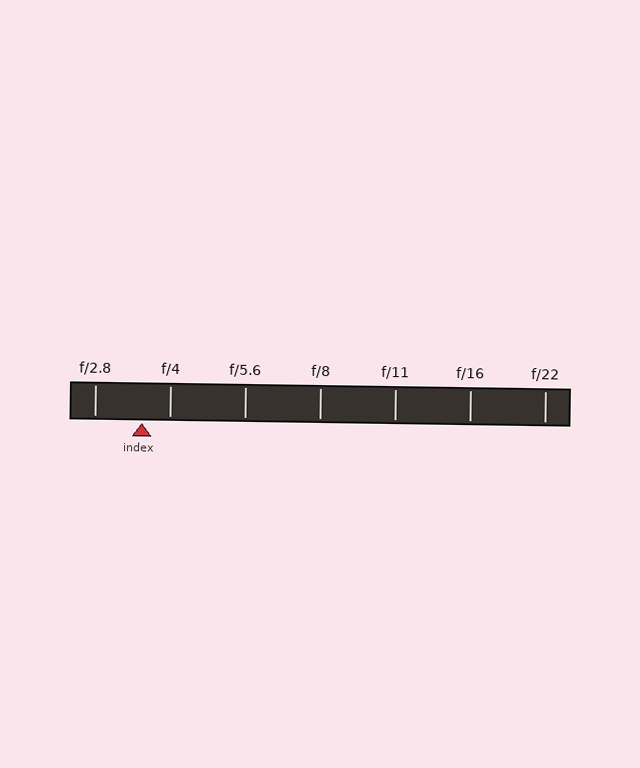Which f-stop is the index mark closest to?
The index mark is closest to f/4.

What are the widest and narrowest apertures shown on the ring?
The widest aperture shown is f/2.8 and the narrowest is f/22.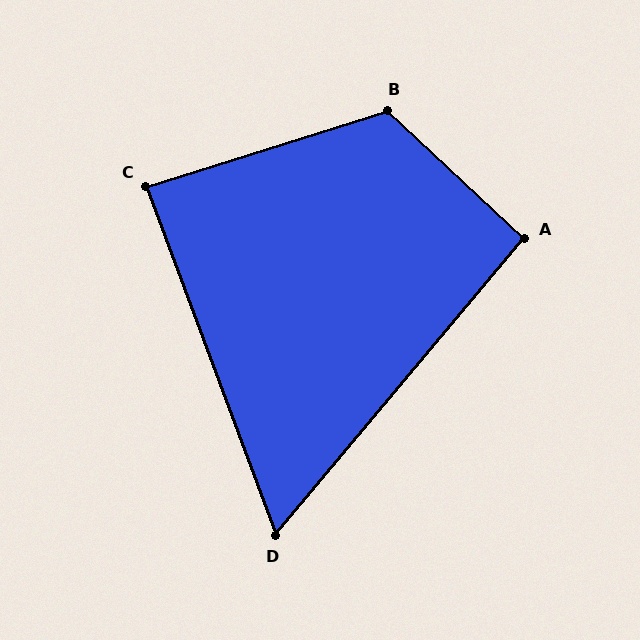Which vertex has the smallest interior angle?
D, at approximately 60 degrees.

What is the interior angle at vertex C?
Approximately 87 degrees (approximately right).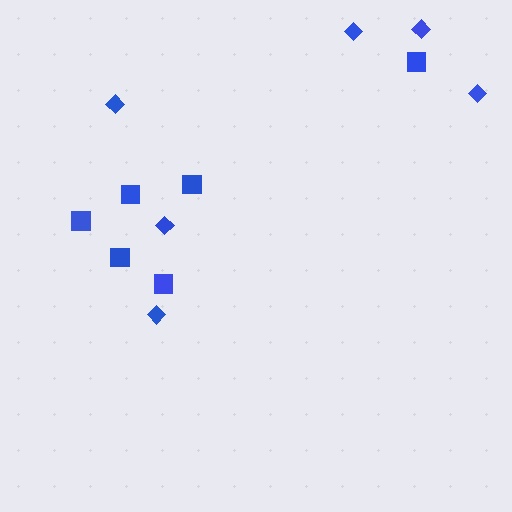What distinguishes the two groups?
There are 2 groups: one group of squares (6) and one group of diamonds (6).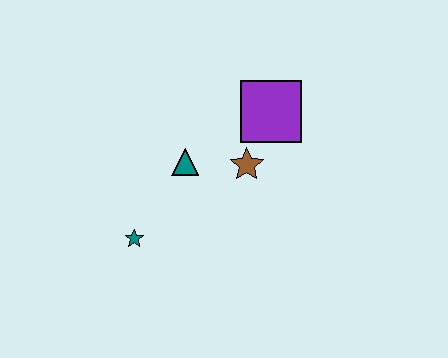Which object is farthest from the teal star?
The purple square is farthest from the teal star.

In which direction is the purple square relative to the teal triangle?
The purple square is to the right of the teal triangle.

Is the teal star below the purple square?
Yes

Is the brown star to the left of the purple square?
Yes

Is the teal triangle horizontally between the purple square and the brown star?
No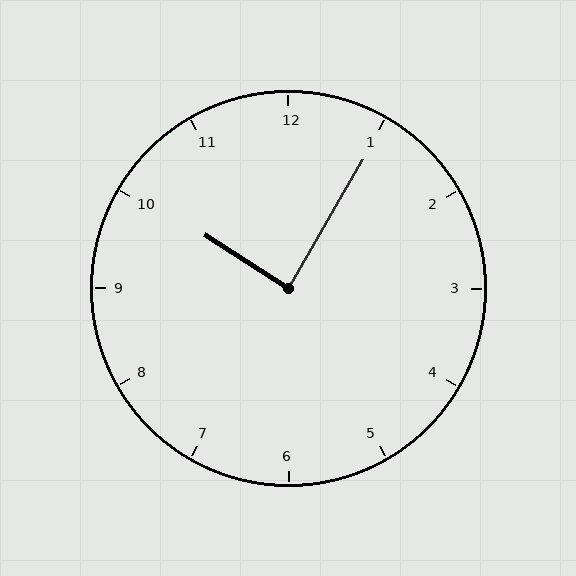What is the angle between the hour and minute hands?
Approximately 88 degrees.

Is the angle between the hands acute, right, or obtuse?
It is right.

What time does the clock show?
10:05.